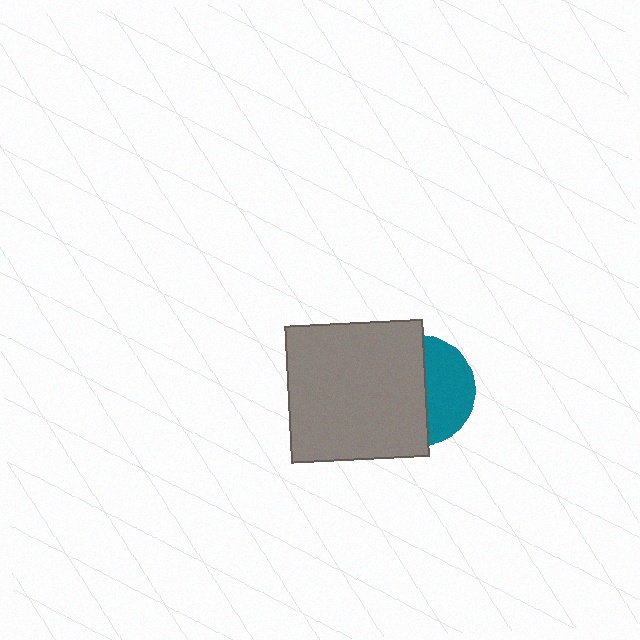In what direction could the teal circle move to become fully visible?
The teal circle could move right. That would shift it out from behind the gray square entirely.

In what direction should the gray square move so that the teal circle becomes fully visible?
The gray square should move left. That is the shortest direction to clear the overlap and leave the teal circle fully visible.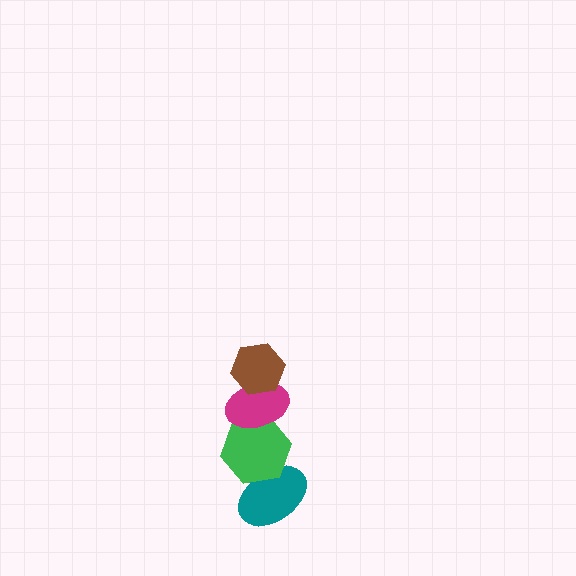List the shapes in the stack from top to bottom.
From top to bottom: the brown hexagon, the magenta ellipse, the green hexagon, the teal ellipse.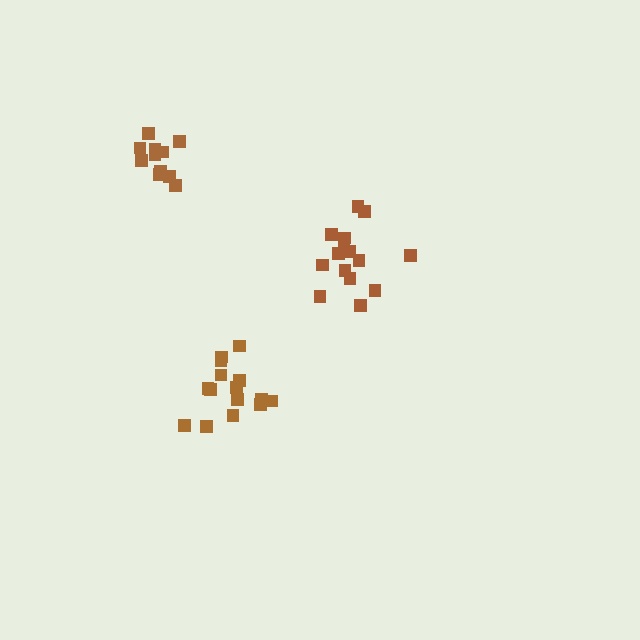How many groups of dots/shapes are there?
There are 3 groups.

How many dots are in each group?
Group 1: 15 dots, Group 2: 15 dots, Group 3: 11 dots (41 total).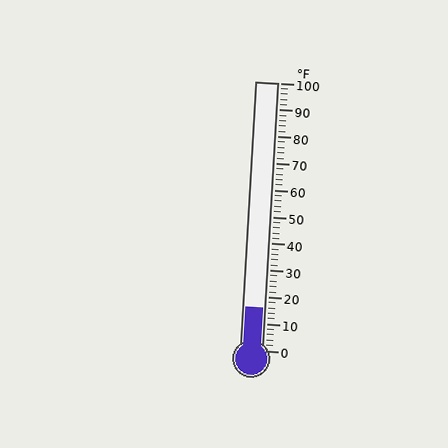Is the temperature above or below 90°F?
The temperature is below 90°F.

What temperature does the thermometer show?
The thermometer shows approximately 16°F.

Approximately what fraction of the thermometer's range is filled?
The thermometer is filled to approximately 15% of its range.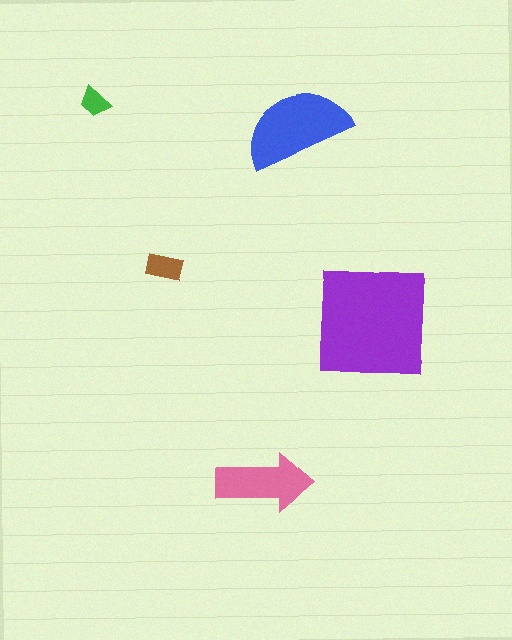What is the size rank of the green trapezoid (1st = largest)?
5th.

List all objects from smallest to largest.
The green trapezoid, the brown rectangle, the pink arrow, the blue semicircle, the purple square.